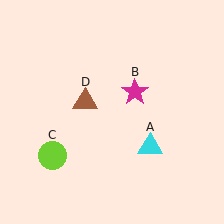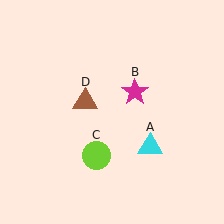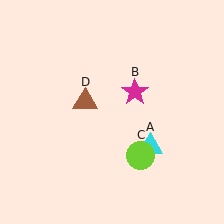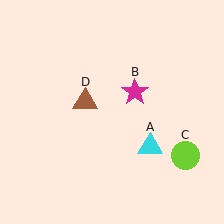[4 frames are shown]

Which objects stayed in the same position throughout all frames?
Cyan triangle (object A) and magenta star (object B) and brown triangle (object D) remained stationary.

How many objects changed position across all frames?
1 object changed position: lime circle (object C).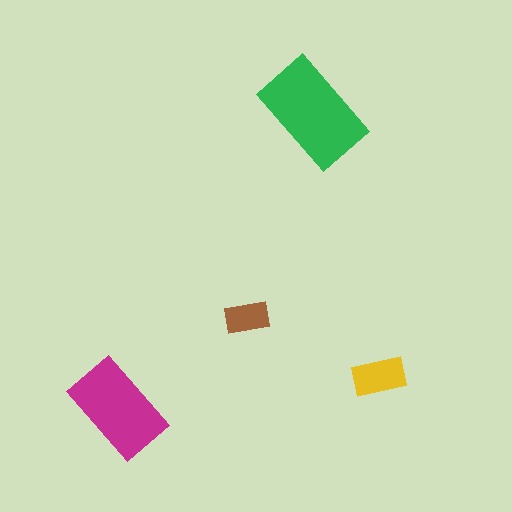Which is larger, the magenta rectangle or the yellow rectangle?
The magenta one.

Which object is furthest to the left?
The magenta rectangle is leftmost.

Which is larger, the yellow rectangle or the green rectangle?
The green one.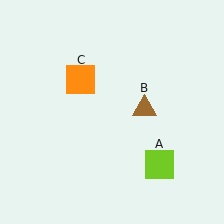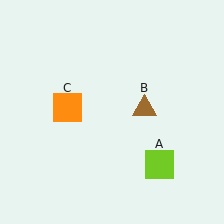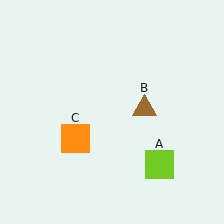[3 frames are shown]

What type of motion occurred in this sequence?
The orange square (object C) rotated counterclockwise around the center of the scene.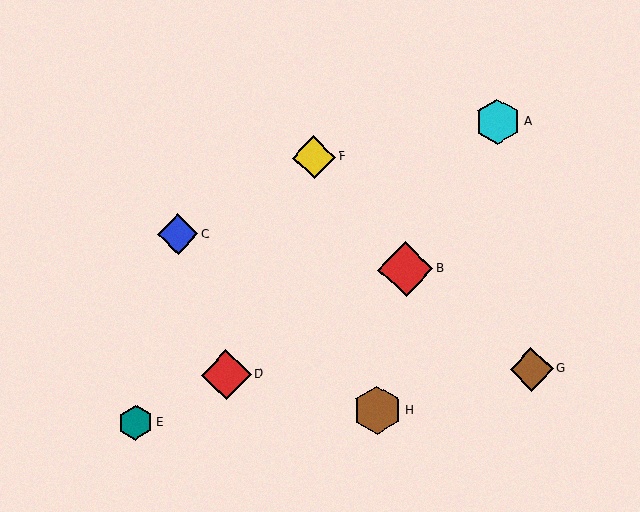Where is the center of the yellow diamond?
The center of the yellow diamond is at (314, 157).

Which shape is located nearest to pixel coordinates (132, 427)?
The teal hexagon (labeled E) at (136, 422) is nearest to that location.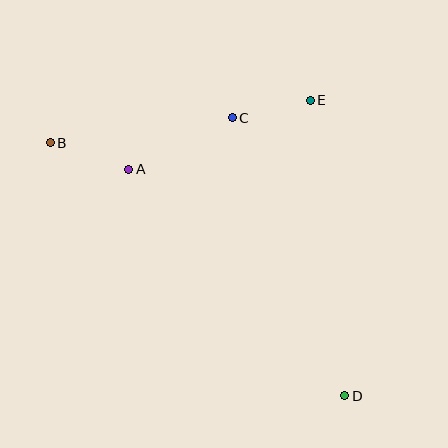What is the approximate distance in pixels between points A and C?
The distance between A and C is approximately 116 pixels.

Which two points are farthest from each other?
Points B and D are farthest from each other.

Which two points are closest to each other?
Points C and E are closest to each other.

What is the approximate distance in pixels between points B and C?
The distance between B and C is approximately 184 pixels.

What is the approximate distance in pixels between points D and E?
The distance between D and E is approximately 298 pixels.